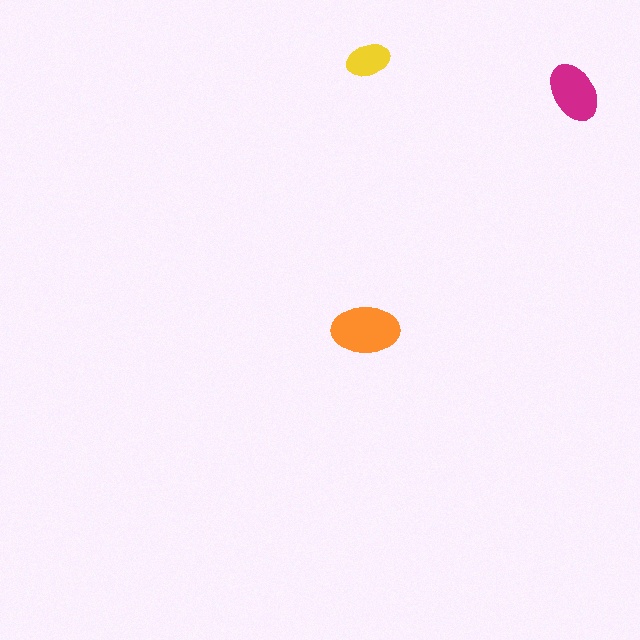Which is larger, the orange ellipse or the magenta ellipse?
The orange one.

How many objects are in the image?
There are 3 objects in the image.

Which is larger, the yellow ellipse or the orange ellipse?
The orange one.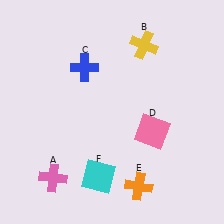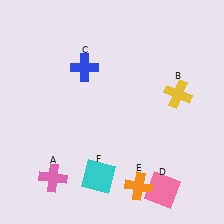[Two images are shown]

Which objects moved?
The objects that moved are: the yellow cross (B), the pink square (D).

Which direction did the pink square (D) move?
The pink square (D) moved down.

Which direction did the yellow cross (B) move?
The yellow cross (B) moved down.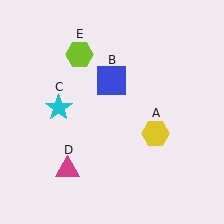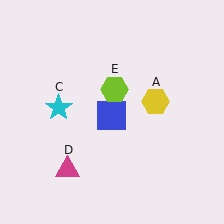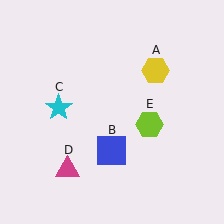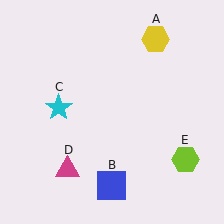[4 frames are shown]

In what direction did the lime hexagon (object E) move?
The lime hexagon (object E) moved down and to the right.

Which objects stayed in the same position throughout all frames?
Cyan star (object C) and magenta triangle (object D) remained stationary.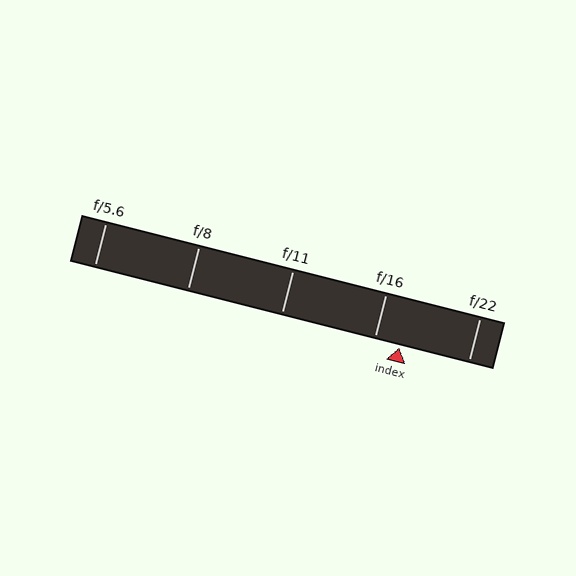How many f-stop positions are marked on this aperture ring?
There are 5 f-stop positions marked.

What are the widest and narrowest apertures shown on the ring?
The widest aperture shown is f/5.6 and the narrowest is f/22.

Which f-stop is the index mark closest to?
The index mark is closest to f/16.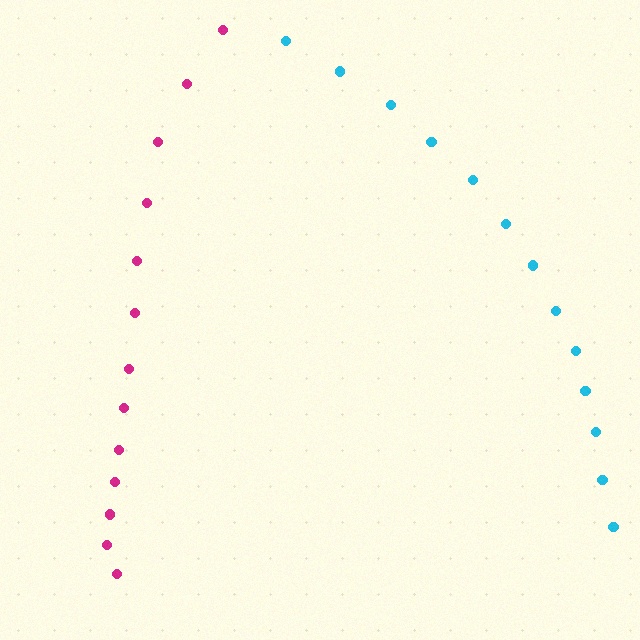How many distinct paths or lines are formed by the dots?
There are 2 distinct paths.